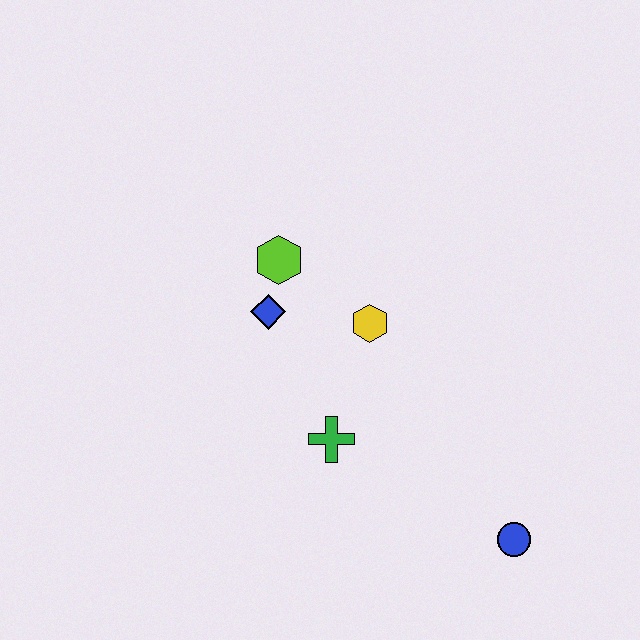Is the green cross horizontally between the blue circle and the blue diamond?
Yes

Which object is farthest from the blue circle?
The lime hexagon is farthest from the blue circle.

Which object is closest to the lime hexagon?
The blue diamond is closest to the lime hexagon.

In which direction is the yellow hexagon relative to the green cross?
The yellow hexagon is above the green cross.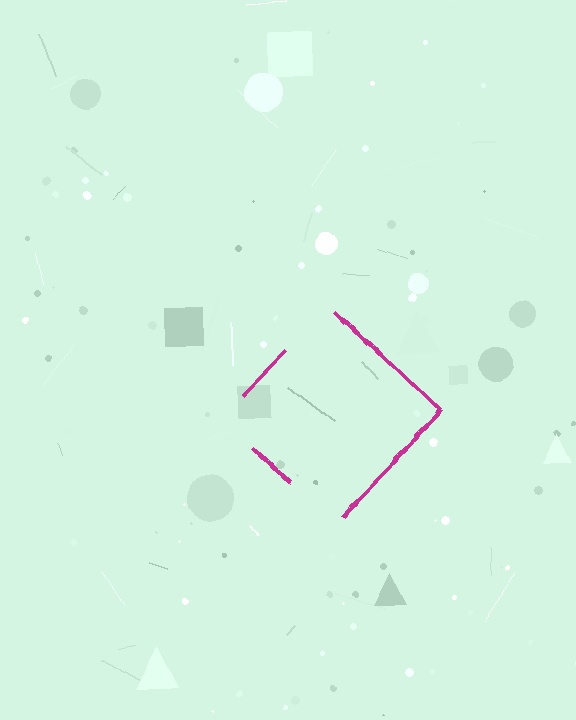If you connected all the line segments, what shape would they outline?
They would outline a diamond.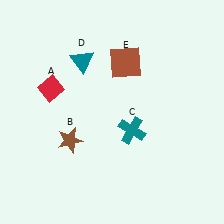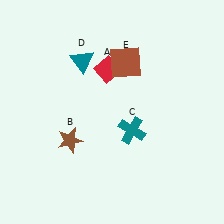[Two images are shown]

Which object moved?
The red diamond (A) moved right.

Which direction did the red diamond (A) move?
The red diamond (A) moved right.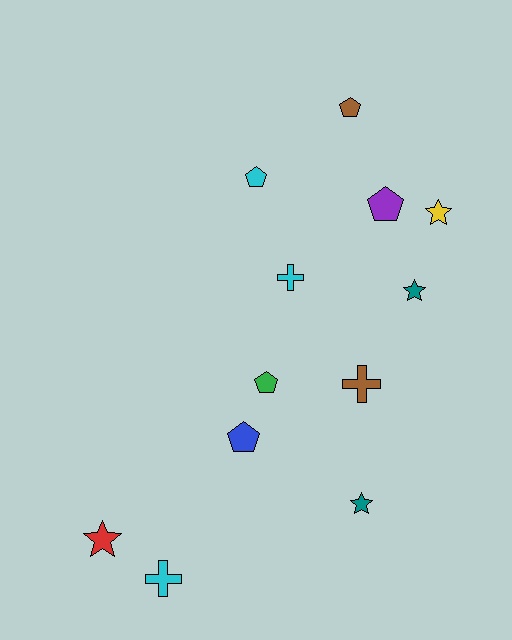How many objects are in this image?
There are 12 objects.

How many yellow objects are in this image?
There is 1 yellow object.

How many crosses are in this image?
There are 3 crosses.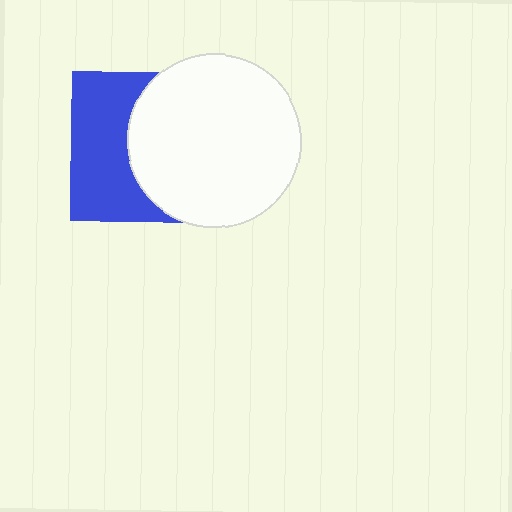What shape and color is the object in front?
The object in front is a white circle.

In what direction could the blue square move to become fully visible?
The blue square could move left. That would shift it out from behind the white circle entirely.